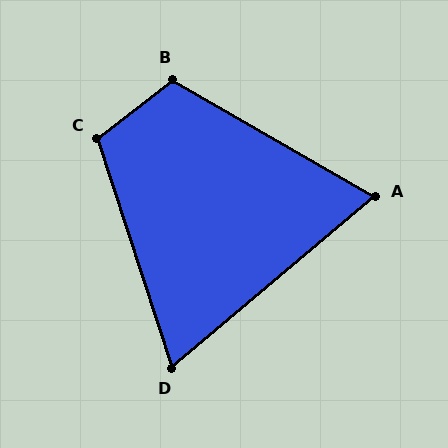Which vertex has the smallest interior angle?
D, at approximately 68 degrees.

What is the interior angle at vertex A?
Approximately 70 degrees (acute).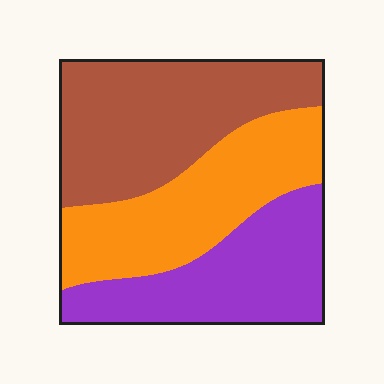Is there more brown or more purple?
Brown.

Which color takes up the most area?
Brown, at roughly 40%.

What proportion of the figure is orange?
Orange covers about 30% of the figure.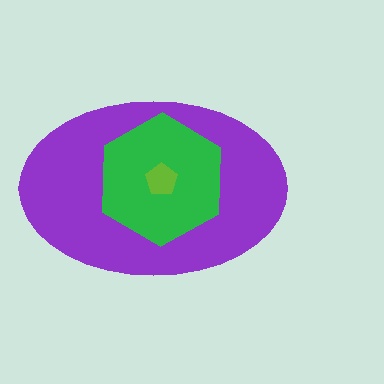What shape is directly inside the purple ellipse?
The green hexagon.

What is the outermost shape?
The purple ellipse.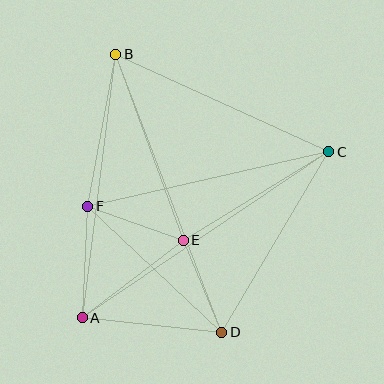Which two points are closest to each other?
Points D and E are closest to each other.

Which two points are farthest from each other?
Points B and D are farthest from each other.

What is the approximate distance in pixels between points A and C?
The distance between A and C is approximately 297 pixels.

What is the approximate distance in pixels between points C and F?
The distance between C and F is approximately 247 pixels.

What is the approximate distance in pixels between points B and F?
The distance between B and F is approximately 154 pixels.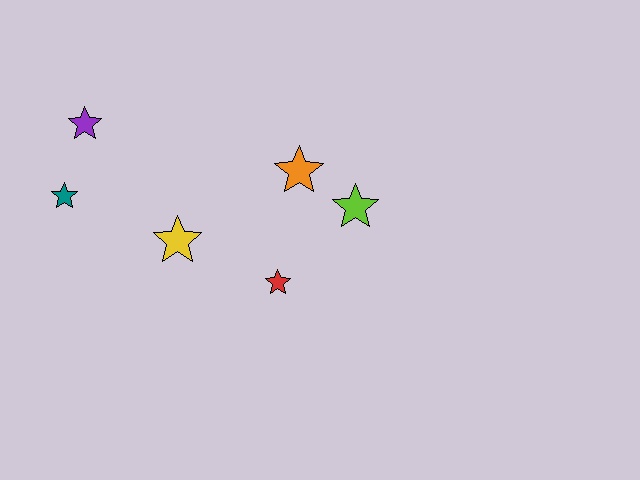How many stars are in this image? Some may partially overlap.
There are 6 stars.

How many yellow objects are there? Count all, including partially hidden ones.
There is 1 yellow object.